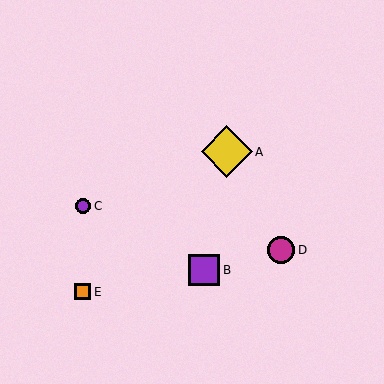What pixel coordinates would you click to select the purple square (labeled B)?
Click at (204, 270) to select the purple square B.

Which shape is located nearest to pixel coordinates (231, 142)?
The yellow diamond (labeled A) at (227, 152) is nearest to that location.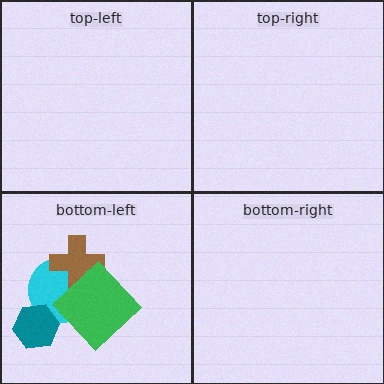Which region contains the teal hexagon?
The bottom-left region.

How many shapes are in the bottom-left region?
4.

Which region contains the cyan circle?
The bottom-left region.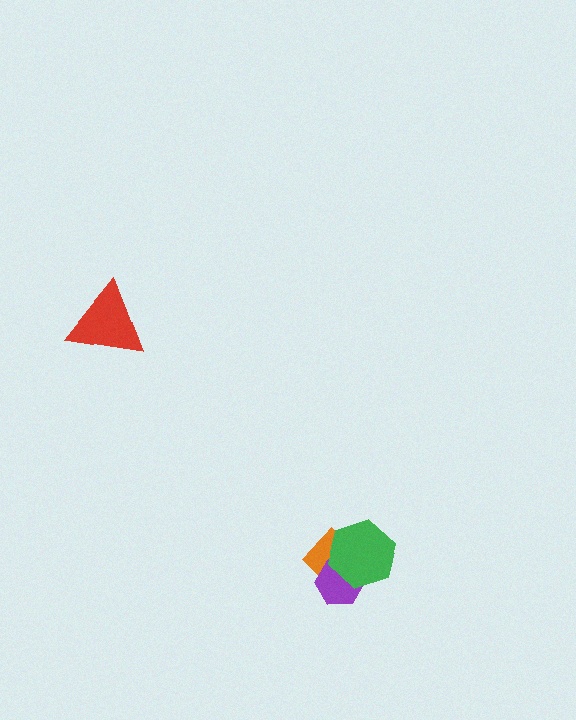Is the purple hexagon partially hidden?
Yes, it is partially covered by another shape.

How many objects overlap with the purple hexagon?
2 objects overlap with the purple hexagon.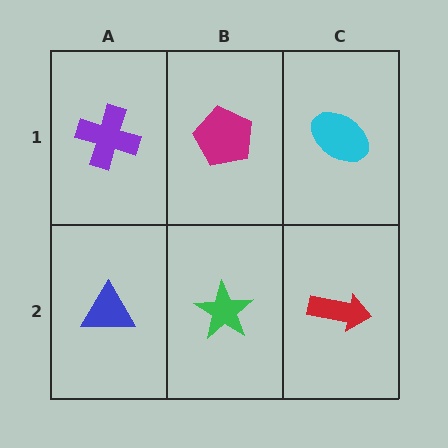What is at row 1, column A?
A purple cross.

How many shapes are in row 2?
3 shapes.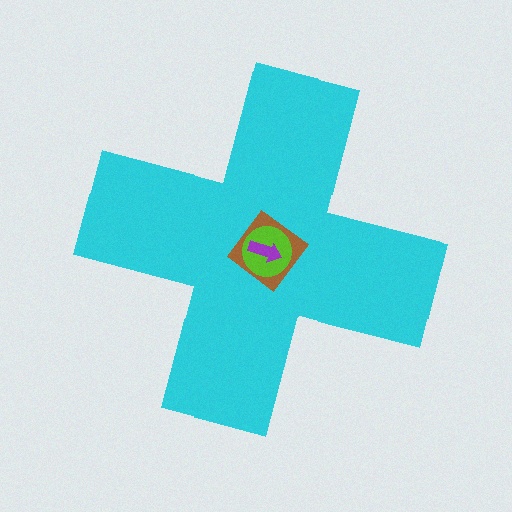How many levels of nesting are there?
4.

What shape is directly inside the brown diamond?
The lime circle.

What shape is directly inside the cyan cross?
The brown diamond.